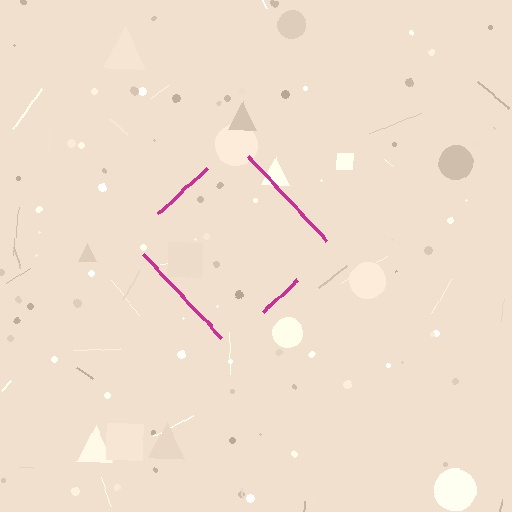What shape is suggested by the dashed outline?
The dashed outline suggests a diamond.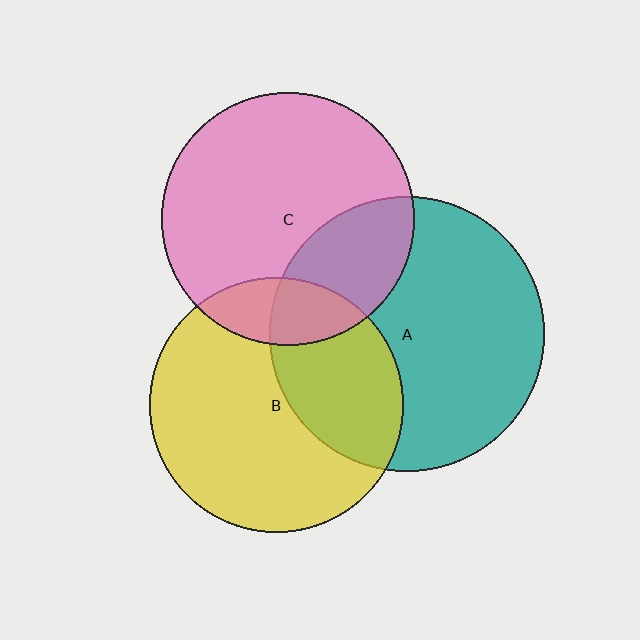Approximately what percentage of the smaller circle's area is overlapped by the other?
Approximately 30%.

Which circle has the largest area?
Circle A (teal).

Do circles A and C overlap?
Yes.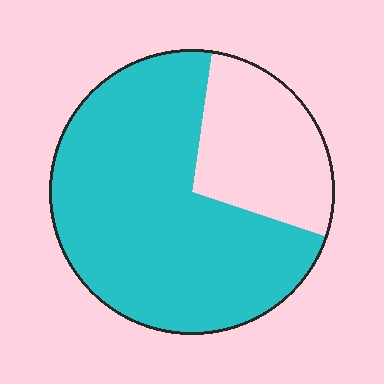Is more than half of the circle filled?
Yes.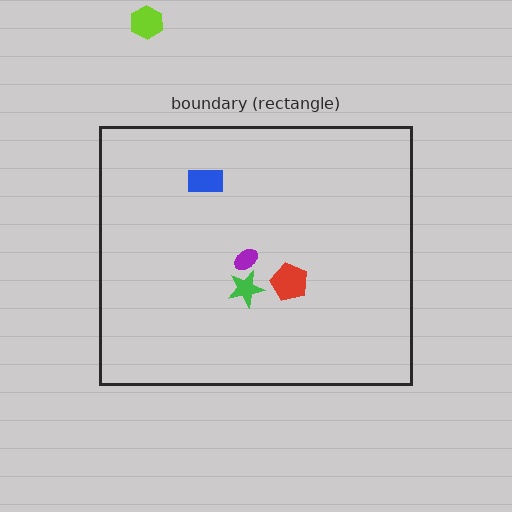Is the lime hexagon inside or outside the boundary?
Outside.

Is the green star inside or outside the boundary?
Inside.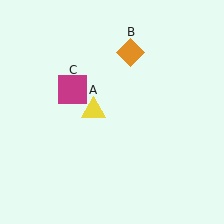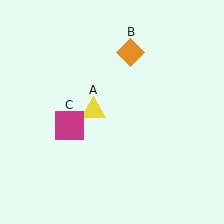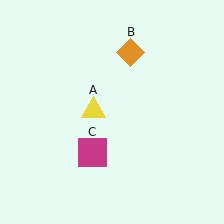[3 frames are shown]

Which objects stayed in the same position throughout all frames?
Yellow triangle (object A) and orange diamond (object B) remained stationary.